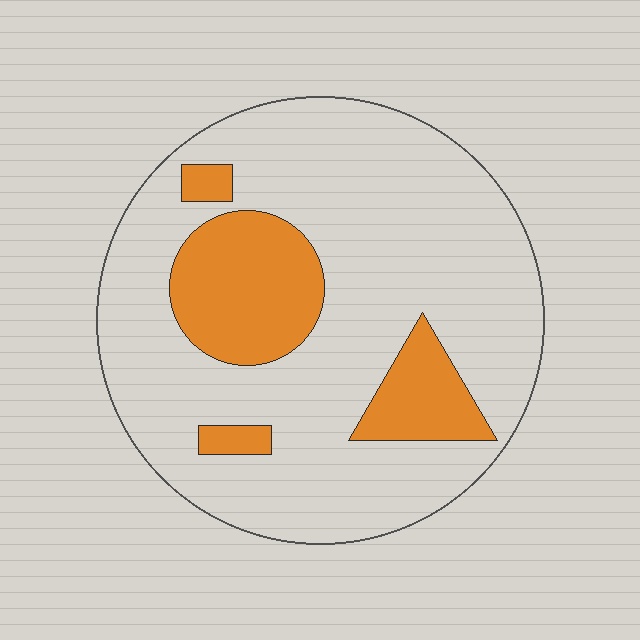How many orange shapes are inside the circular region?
4.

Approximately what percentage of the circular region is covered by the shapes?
Approximately 20%.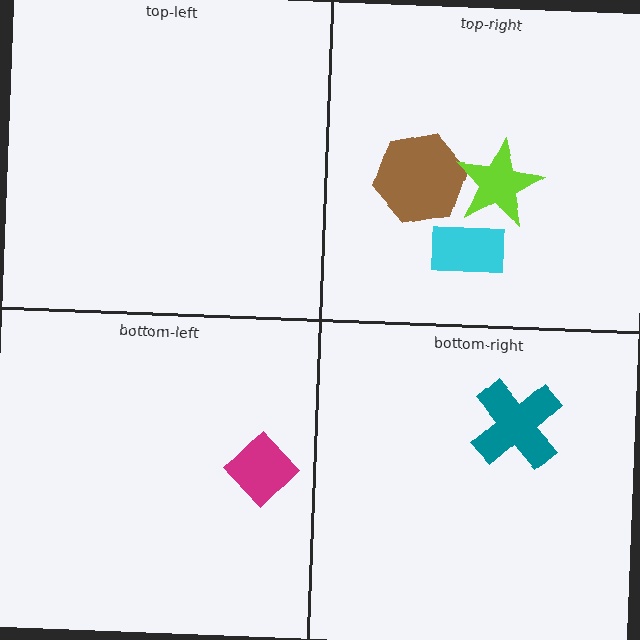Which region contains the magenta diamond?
The bottom-left region.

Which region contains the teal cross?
The bottom-right region.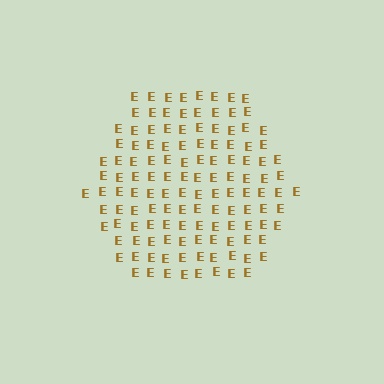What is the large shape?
The large shape is a hexagon.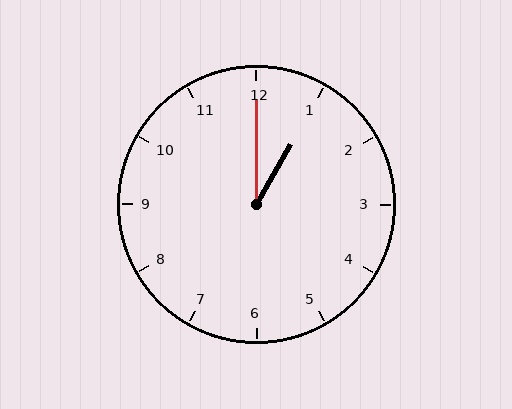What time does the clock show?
1:00.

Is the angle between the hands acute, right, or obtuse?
It is acute.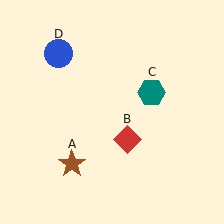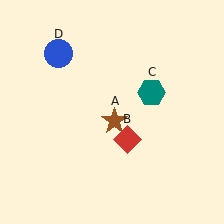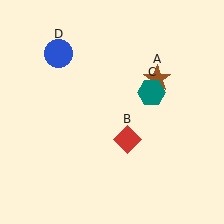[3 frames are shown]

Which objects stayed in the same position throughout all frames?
Red diamond (object B) and teal hexagon (object C) and blue circle (object D) remained stationary.